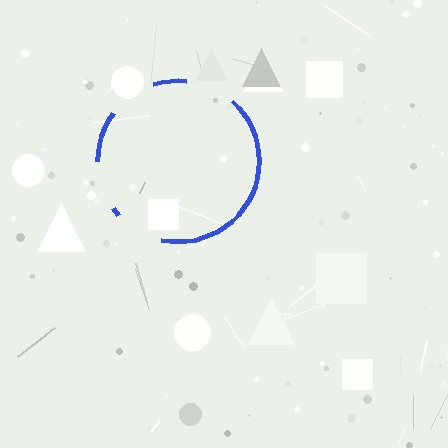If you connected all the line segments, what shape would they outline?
They would outline a circle.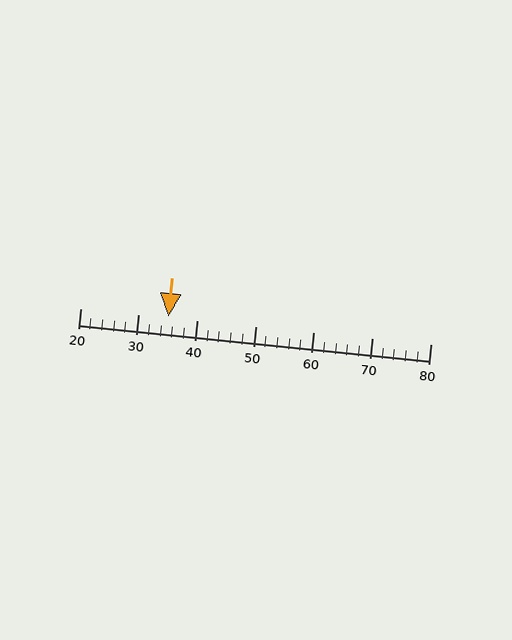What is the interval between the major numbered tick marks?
The major tick marks are spaced 10 units apart.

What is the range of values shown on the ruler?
The ruler shows values from 20 to 80.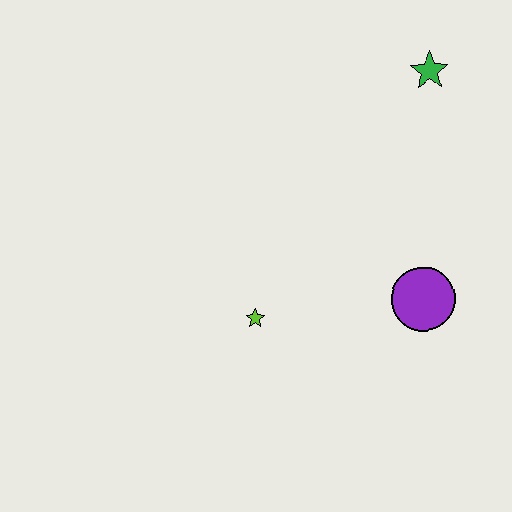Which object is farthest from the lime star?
The green star is farthest from the lime star.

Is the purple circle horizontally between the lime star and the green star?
Yes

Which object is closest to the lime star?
The purple circle is closest to the lime star.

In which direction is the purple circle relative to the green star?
The purple circle is below the green star.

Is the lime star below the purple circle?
Yes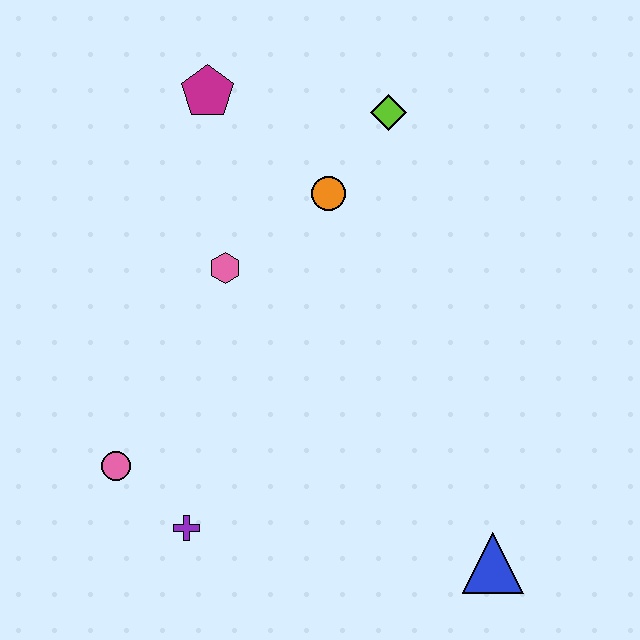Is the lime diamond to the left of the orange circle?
No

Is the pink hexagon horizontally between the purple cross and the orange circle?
Yes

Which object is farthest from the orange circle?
The blue triangle is farthest from the orange circle.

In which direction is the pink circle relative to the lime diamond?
The pink circle is below the lime diamond.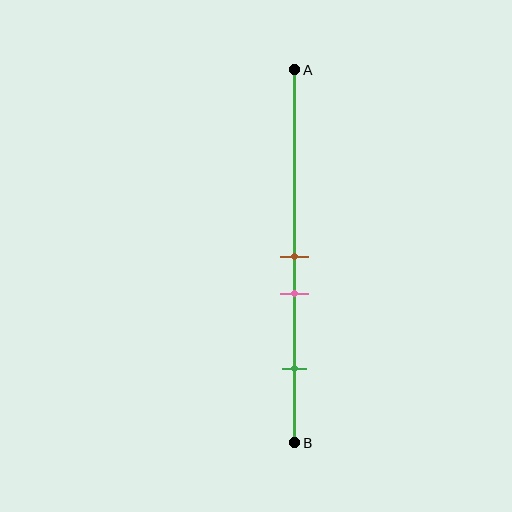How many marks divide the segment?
There are 3 marks dividing the segment.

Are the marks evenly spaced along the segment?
No, the marks are not evenly spaced.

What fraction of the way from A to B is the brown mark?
The brown mark is approximately 50% (0.5) of the way from A to B.